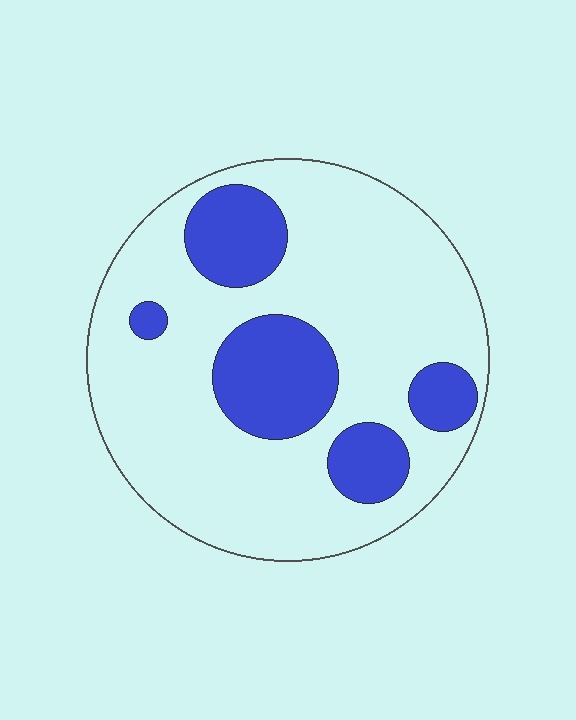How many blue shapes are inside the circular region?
5.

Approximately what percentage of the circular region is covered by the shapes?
Approximately 25%.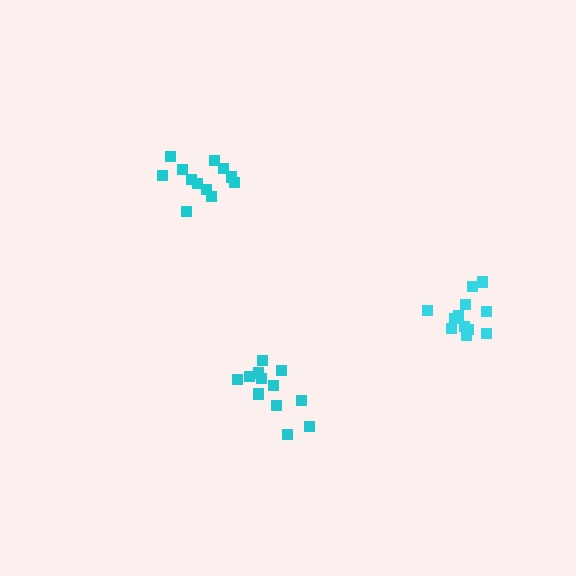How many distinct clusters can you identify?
There are 3 distinct clusters.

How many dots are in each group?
Group 1: 12 dots, Group 2: 12 dots, Group 3: 12 dots (36 total).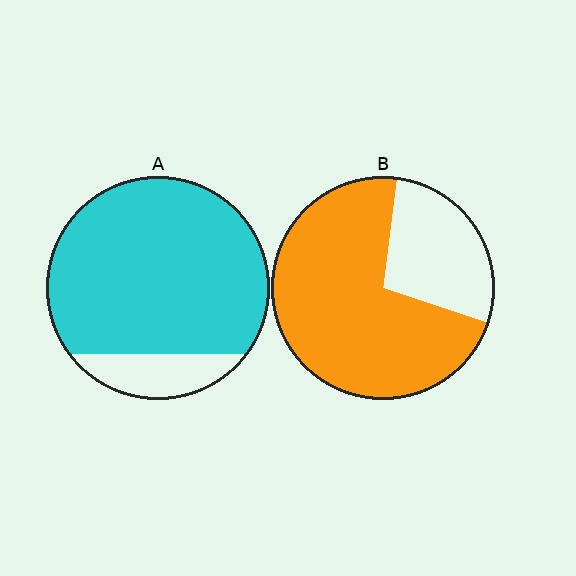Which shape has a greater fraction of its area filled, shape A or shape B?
Shape A.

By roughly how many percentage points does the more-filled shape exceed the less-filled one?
By roughly 15 percentage points (A over B).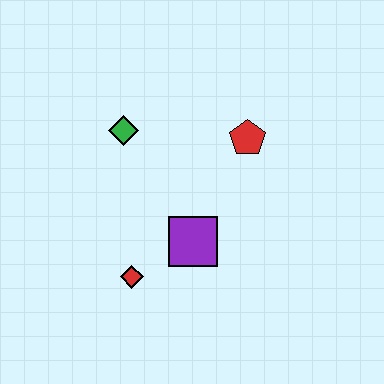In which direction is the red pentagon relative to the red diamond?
The red pentagon is above the red diamond.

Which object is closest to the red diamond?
The purple square is closest to the red diamond.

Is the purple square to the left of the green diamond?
No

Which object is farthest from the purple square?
The green diamond is farthest from the purple square.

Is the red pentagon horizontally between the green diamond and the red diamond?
No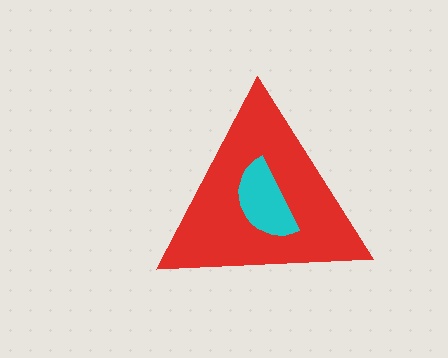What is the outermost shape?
The red triangle.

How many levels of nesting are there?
2.